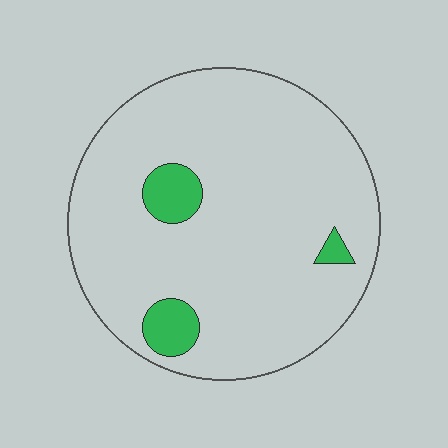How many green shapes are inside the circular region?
3.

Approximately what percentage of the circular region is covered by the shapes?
Approximately 10%.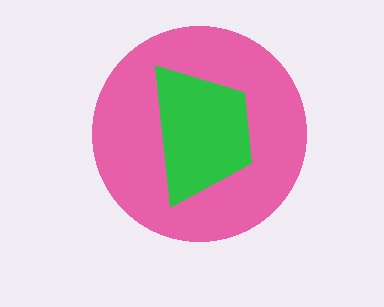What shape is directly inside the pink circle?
The green trapezoid.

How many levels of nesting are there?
2.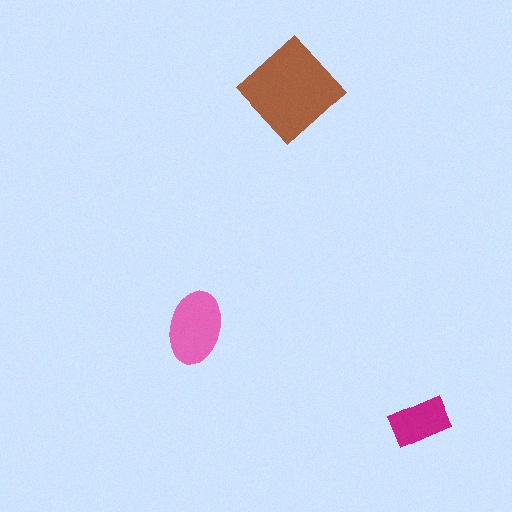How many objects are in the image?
There are 3 objects in the image.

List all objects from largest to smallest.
The brown diamond, the pink ellipse, the magenta rectangle.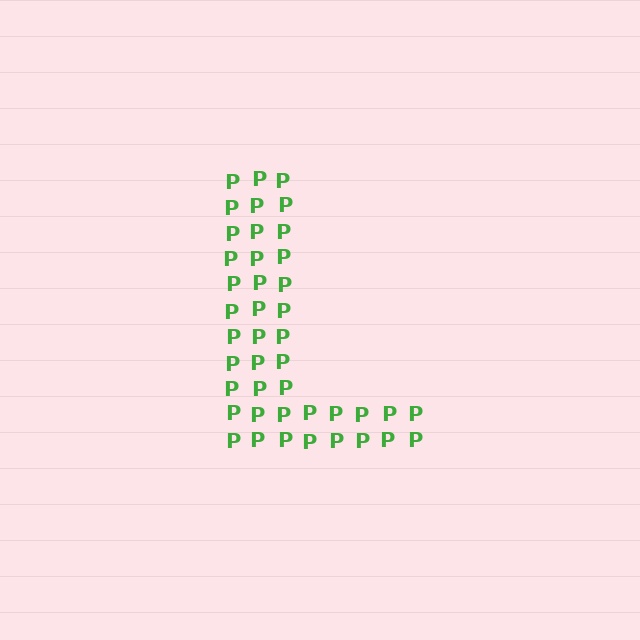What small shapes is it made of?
It is made of small letter P's.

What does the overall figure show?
The overall figure shows the letter L.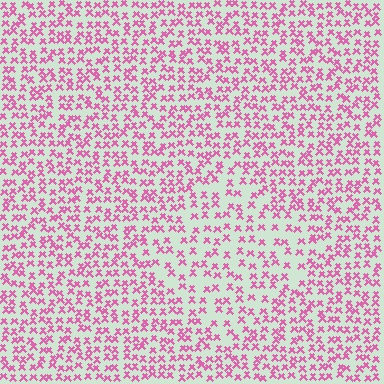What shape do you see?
I see a diamond.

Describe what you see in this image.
The image contains small pink elements arranged at two different densities. A diamond-shaped region is visible where the elements are less densely packed than the surrounding area.